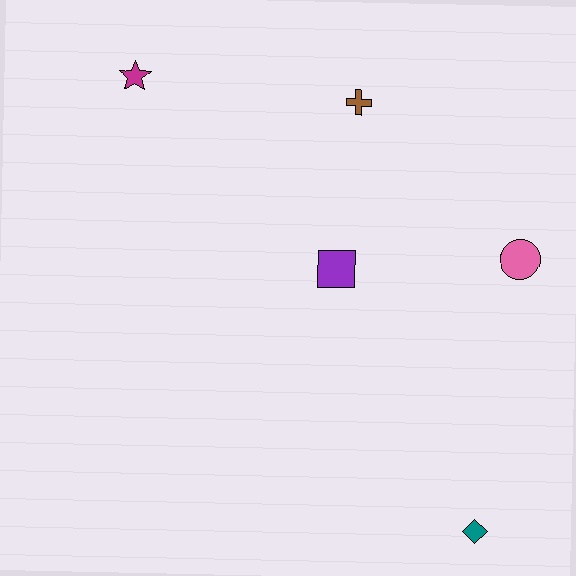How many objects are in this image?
There are 5 objects.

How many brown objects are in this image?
There is 1 brown object.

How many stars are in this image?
There is 1 star.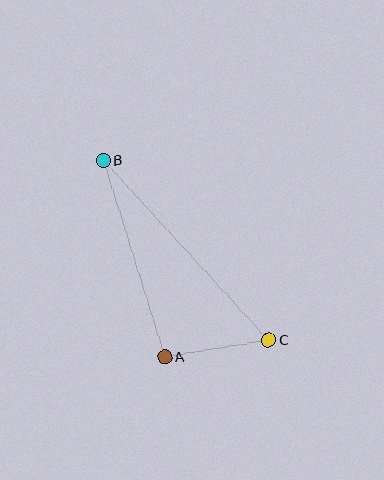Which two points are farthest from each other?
Points B and C are farthest from each other.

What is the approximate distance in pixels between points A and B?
The distance between A and B is approximately 206 pixels.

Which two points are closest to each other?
Points A and C are closest to each other.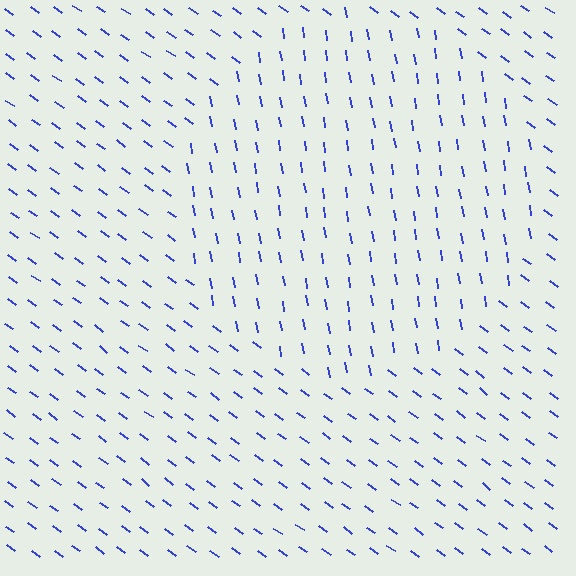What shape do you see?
I see a circle.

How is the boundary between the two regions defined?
The boundary is defined purely by a change in line orientation (approximately 45 degrees difference). All lines are the same color and thickness.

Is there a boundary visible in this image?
Yes, there is a texture boundary formed by a change in line orientation.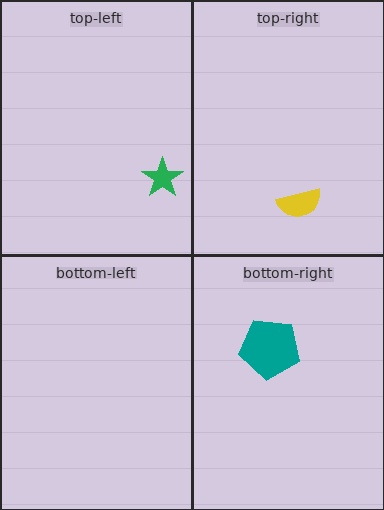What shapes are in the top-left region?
The green star.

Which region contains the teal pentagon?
The bottom-right region.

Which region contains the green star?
The top-left region.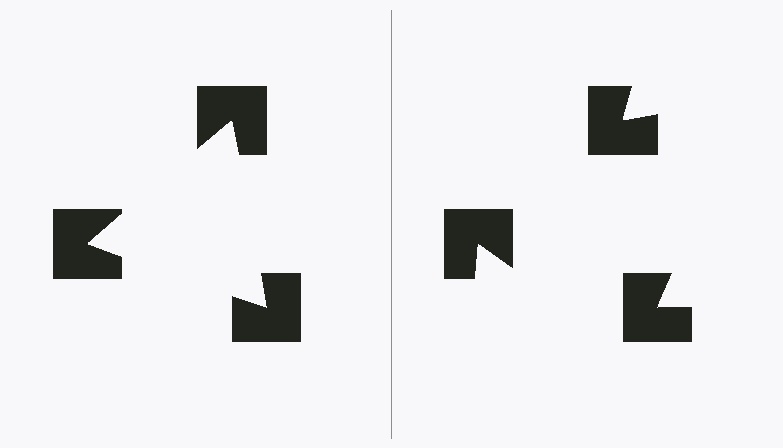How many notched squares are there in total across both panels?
6 — 3 on each side.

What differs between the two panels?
The notched squares are positioned identically on both sides; only the wedge orientations differ. On the left they align to a triangle; on the right they are misaligned.